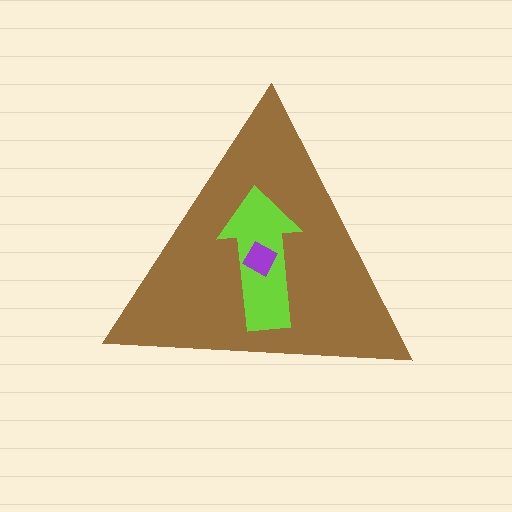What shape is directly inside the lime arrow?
The purple square.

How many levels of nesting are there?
3.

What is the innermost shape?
The purple square.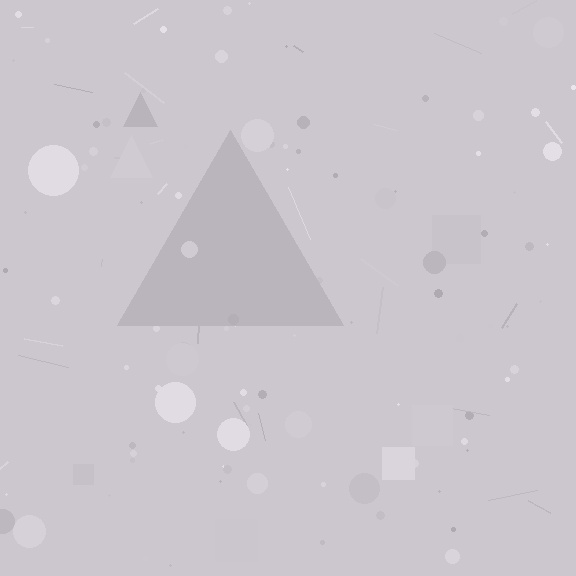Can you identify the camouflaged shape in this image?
The camouflaged shape is a triangle.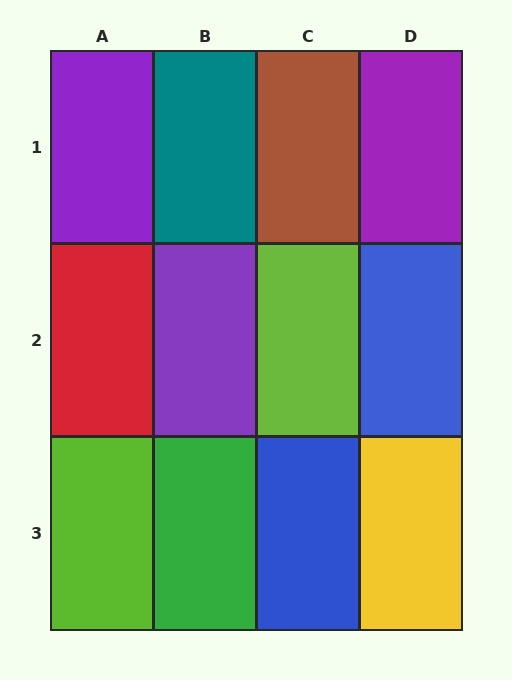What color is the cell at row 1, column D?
Purple.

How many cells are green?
1 cell is green.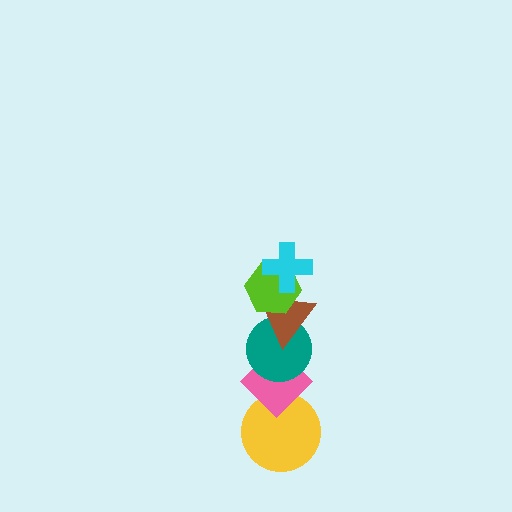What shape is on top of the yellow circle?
The pink diamond is on top of the yellow circle.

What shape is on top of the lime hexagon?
The cyan cross is on top of the lime hexagon.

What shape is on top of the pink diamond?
The teal circle is on top of the pink diamond.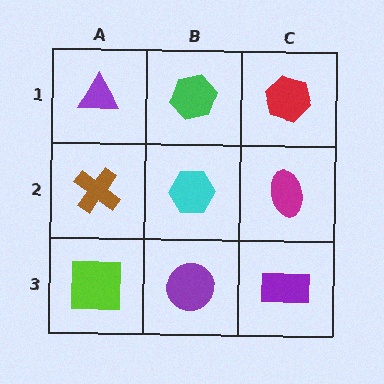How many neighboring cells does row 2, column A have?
3.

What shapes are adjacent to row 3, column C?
A magenta ellipse (row 2, column C), a purple circle (row 3, column B).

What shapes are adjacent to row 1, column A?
A brown cross (row 2, column A), a green hexagon (row 1, column B).